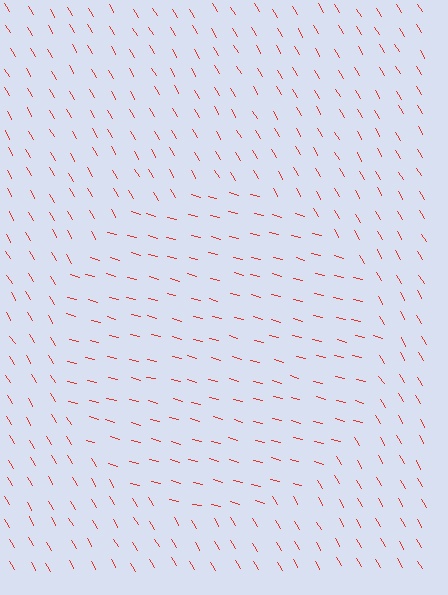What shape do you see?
I see a circle.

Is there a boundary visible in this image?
Yes, there is a texture boundary formed by a change in line orientation.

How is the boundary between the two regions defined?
The boundary is defined purely by a change in line orientation (approximately 45 degrees difference). All lines are the same color and thickness.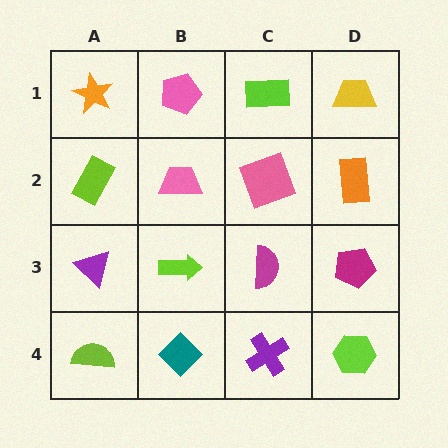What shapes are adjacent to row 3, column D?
An orange rectangle (row 2, column D), a lime hexagon (row 4, column D), a magenta semicircle (row 3, column C).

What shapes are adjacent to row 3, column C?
A pink square (row 2, column C), a purple cross (row 4, column C), a lime arrow (row 3, column B), a magenta pentagon (row 3, column D).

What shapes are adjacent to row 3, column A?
A lime rectangle (row 2, column A), a lime semicircle (row 4, column A), a lime arrow (row 3, column B).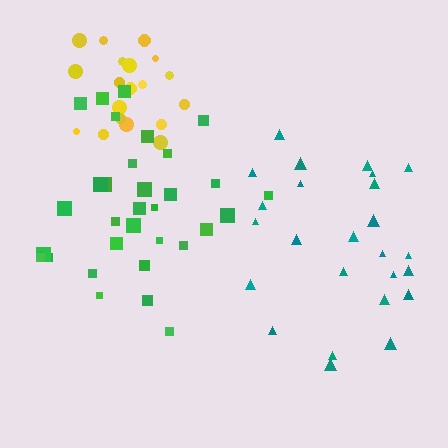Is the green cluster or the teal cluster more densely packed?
Green.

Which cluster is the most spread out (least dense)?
Teal.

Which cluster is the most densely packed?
Yellow.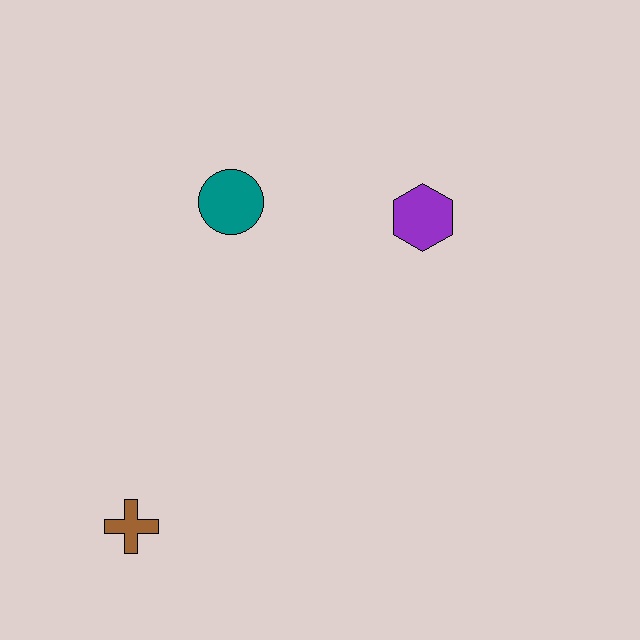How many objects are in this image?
There are 3 objects.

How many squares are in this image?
There are no squares.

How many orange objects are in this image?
There are no orange objects.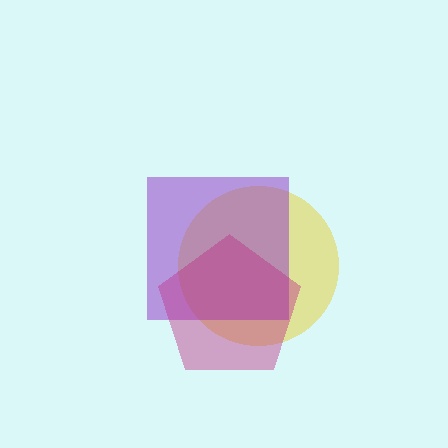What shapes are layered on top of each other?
The layered shapes are: a yellow circle, a purple square, a magenta pentagon.